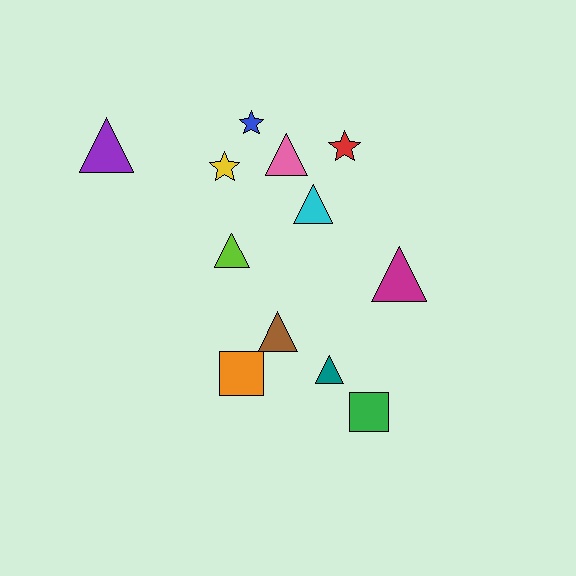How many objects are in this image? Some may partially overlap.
There are 12 objects.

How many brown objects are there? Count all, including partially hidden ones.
There is 1 brown object.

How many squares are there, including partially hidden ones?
There are 2 squares.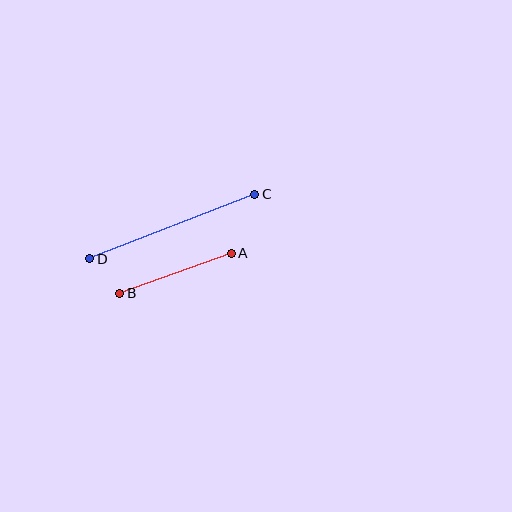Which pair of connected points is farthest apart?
Points C and D are farthest apart.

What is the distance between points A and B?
The distance is approximately 118 pixels.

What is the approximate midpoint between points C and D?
The midpoint is at approximately (172, 227) pixels.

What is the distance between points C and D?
The distance is approximately 177 pixels.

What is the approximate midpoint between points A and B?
The midpoint is at approximately (175, 273) pixels.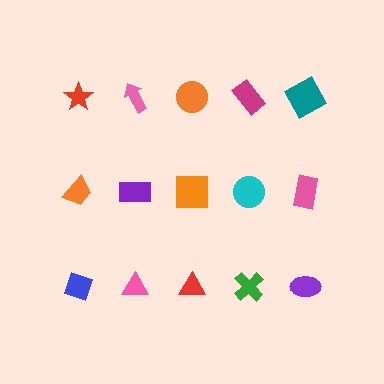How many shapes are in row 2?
5 shapes.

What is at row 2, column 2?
A purple rectangle.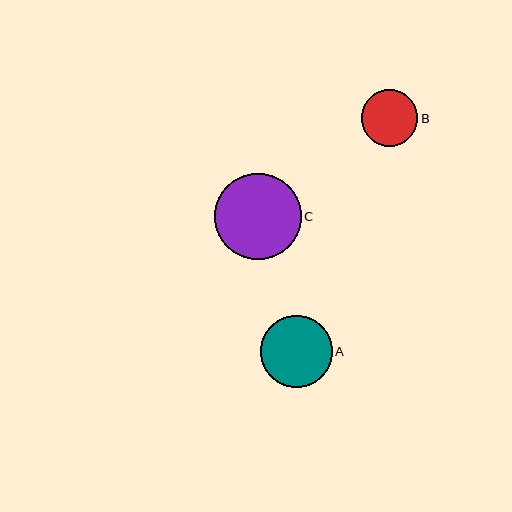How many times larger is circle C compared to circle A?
Circle C is approximately 1.2 times the size of circle A.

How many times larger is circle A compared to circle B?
Circle A is approximately 1.3 times the size of circle B.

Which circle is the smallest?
Circle B is the smallest with a size of approximately 57 pixels.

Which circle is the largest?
Circle C is the largest with a size of approximately 86 pixels.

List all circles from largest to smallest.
From largest to smallest: C, A, B.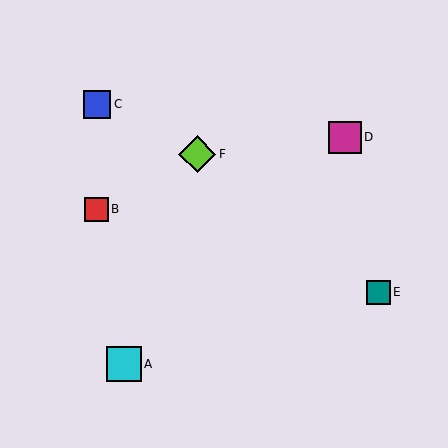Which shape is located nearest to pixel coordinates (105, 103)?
The blue square (labeled C) at (97, 104) is nearest to that location.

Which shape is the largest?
The lime diamond (labeled F) is the largest.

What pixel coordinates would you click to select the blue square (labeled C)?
Click at (97, 104) to select the blue square C.